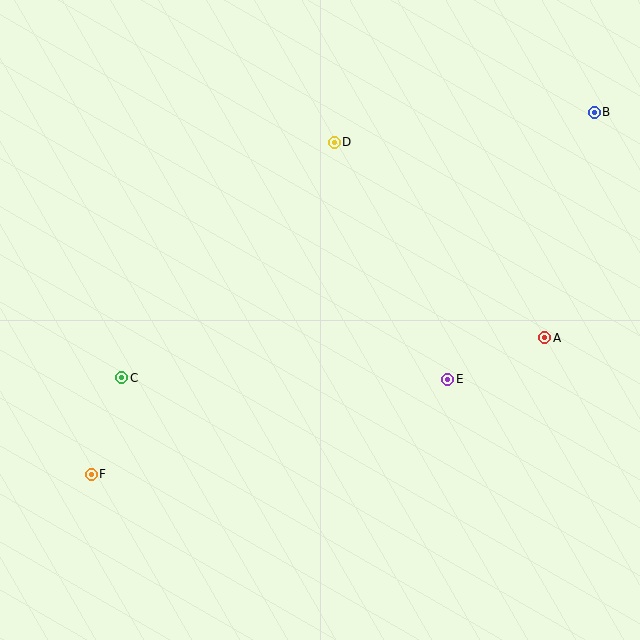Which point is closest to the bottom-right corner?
Point A is closest to the bottom-right corner.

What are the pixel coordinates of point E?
Point E is at (448, 379).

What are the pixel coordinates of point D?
Point D is at (334, 142).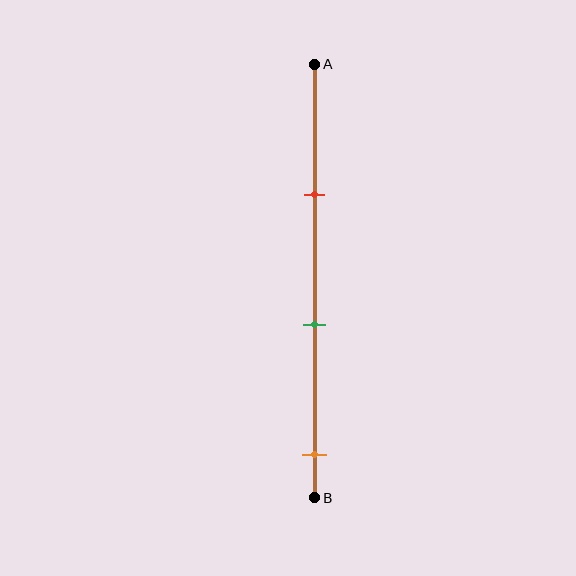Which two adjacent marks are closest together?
The red and green marks are the closest adjacent pair.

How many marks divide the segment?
There are 3 marks dividing the segment.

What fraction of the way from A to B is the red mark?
The red mark is approximately 30% (0.3) of the way from A to B.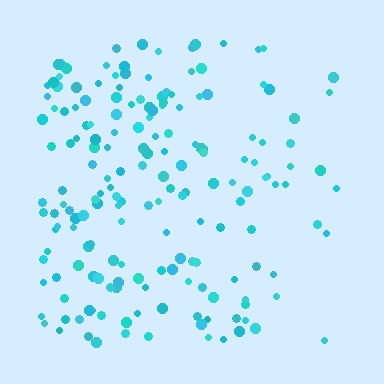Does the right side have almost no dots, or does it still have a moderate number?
Still a moderate number, just noticeably fewer than the left.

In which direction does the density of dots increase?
From right to left, with the left side densest.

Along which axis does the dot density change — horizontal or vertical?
Horizontal.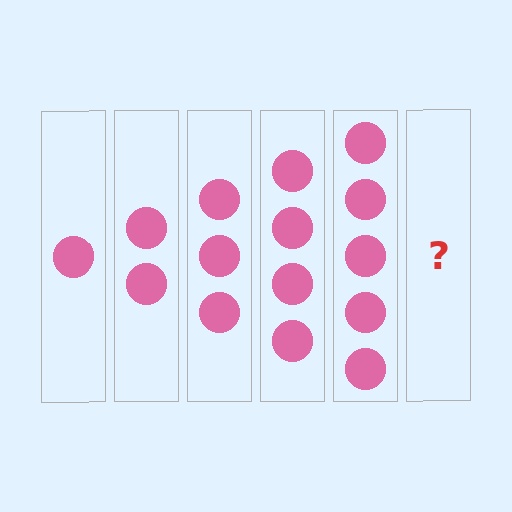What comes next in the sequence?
The next element should be 6 circles.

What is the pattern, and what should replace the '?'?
The pattern is that each step adds one more circle. The '?' should be 6 circles.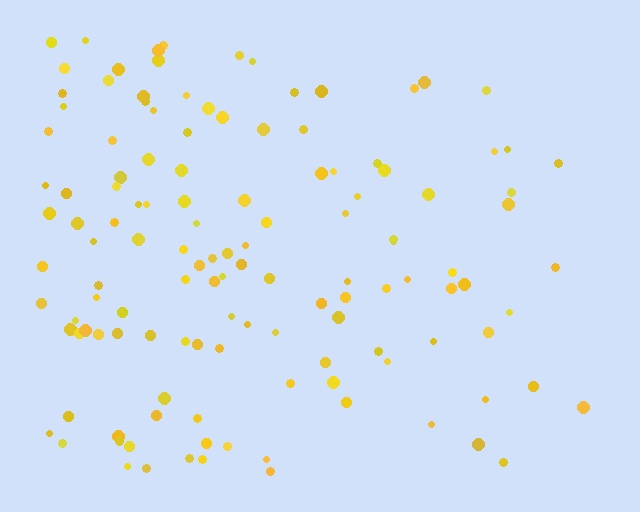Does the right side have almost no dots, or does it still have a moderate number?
Still a moderate number, just noticeably fewer than the left.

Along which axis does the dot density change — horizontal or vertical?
Horizontal.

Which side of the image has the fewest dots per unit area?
The right.